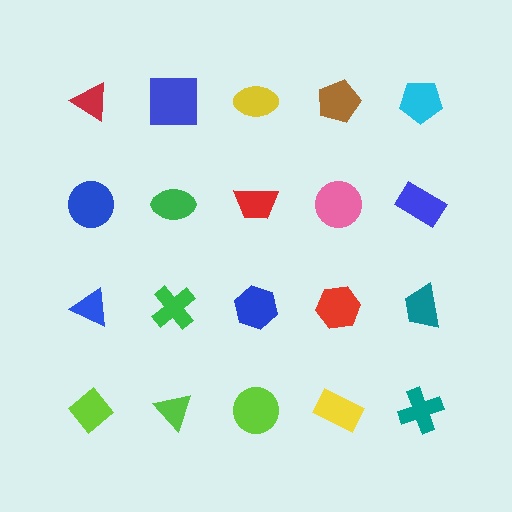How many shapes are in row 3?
5 shapes.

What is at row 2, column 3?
A red trapezoid.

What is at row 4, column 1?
A lime diamond.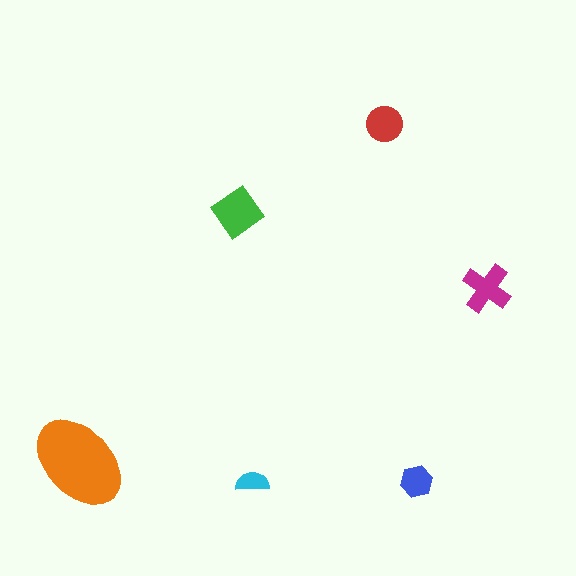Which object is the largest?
The orange ellipse.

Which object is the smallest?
The cyan semicircle.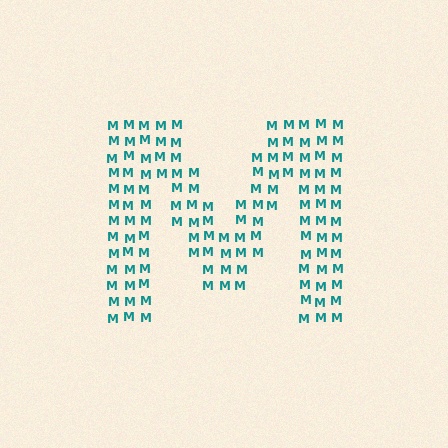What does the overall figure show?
The overall figure shows the letter M.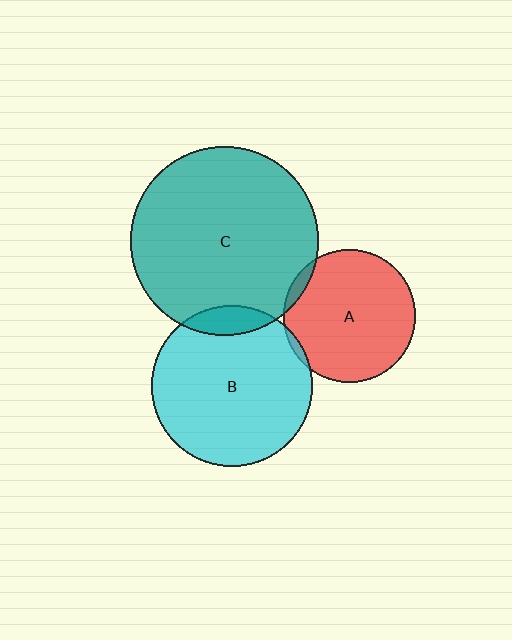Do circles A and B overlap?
Yes.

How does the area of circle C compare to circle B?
Approximately 1.4 times.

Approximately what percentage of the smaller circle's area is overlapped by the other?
Approximately 5%.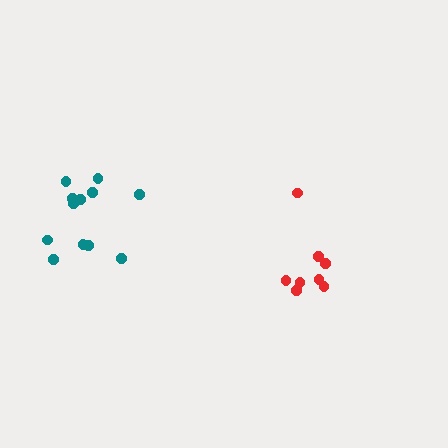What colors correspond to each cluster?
The clusters are colored: teal, red.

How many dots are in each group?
Group 1: 12 dots, Group 2: 8 dots (20 total).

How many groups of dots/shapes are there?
There are 2 groups.